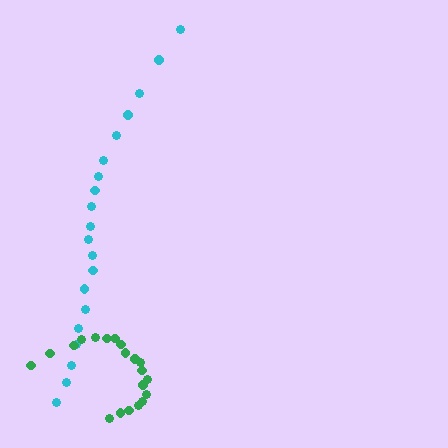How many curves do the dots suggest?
There are 2 distinct paths.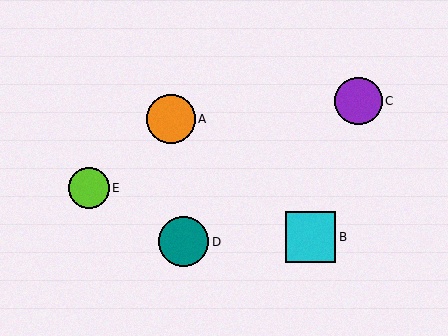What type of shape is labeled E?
Shape E is a lime circle.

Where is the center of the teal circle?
The center of the teal circle is at (184, 242).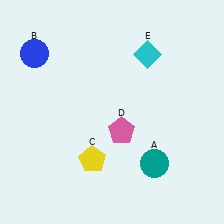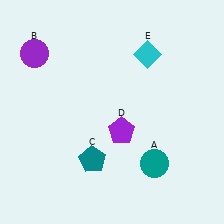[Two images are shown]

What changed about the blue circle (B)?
In Image 1, B is blue. In Image 2, it changed to purple.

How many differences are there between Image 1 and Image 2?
There are 3 differences between the two images.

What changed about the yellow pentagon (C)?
In Image 1, C is yellow. In Image 2, it changed to teal.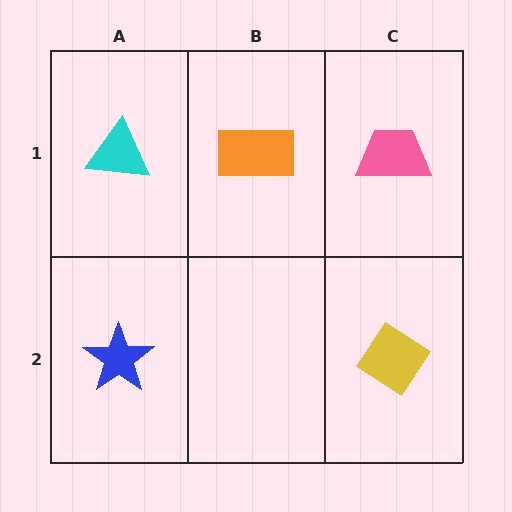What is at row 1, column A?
A cyan triangle.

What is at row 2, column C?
A yellow diamond.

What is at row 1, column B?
An orange rectangle.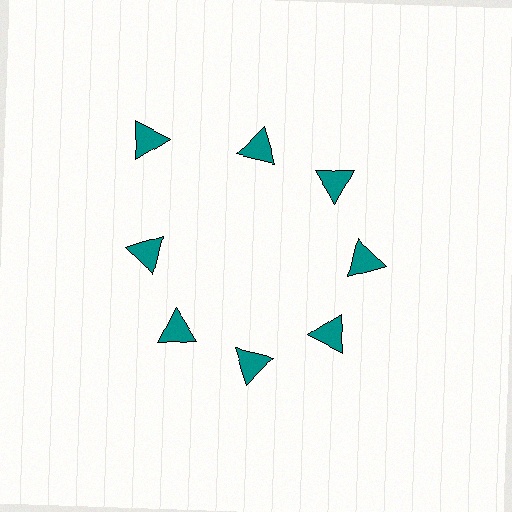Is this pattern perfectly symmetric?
No. The 8 teal triangles are arranged in a ring, but one element near the 10 o'clock position is pushed outward from the center, breaking the 8-fold rotational symmetry.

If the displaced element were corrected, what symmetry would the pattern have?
It would have 8-fold rotational symmetry — the pattern would map onto itself every 45 degrees.